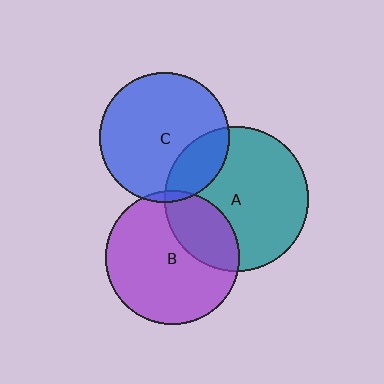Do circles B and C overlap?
Yes.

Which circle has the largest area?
Circle A (teal).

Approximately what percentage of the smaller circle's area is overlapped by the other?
Approximately 5%.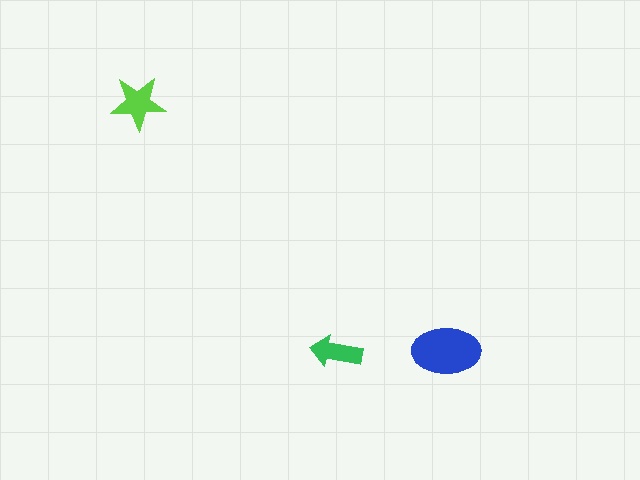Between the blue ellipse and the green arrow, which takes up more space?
The blue ellipse.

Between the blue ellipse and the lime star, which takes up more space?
The blue ellipse.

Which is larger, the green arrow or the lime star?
The lime star.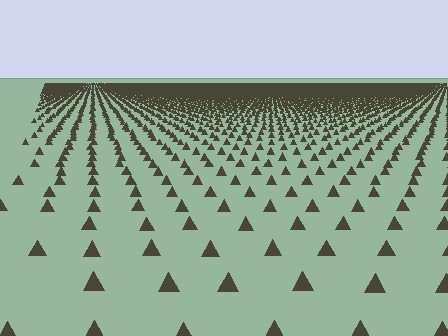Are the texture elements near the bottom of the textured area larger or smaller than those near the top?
Larger. Near the bottom, elements are closer to the viewer and appear at a bigger on-screen size.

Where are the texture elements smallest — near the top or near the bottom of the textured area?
Near the top.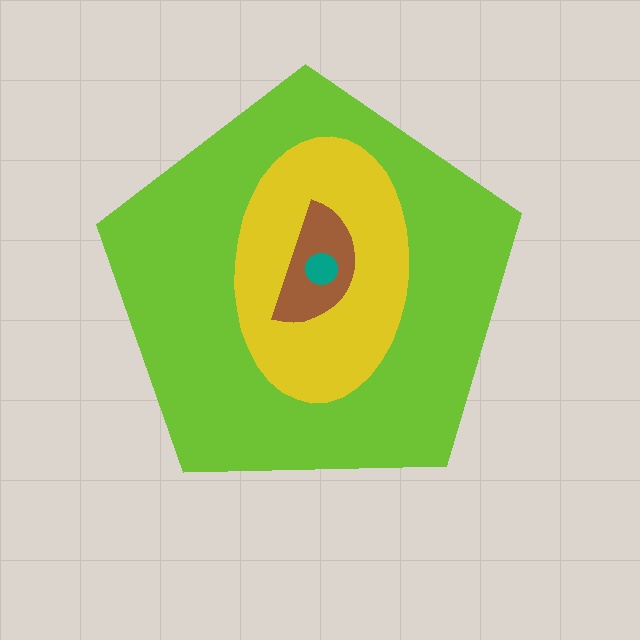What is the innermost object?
The teal circle.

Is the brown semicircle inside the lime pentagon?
Yes.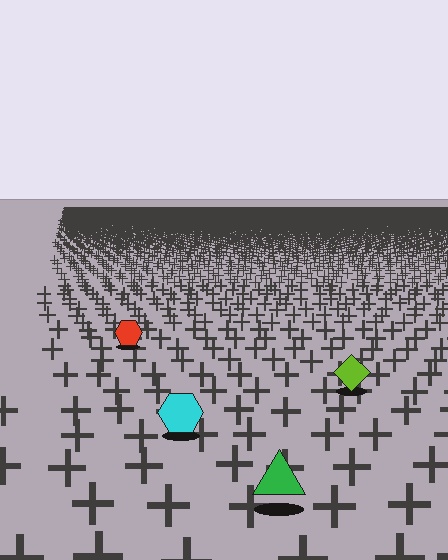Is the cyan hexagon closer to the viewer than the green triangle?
No. The green triangle is closer — you can tell from the texture gradient: the ground texture is coarser near it.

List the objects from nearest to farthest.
From nearest to farthest: the green triangle, the cyan hexagon, the lime diamond, the red hexagon.